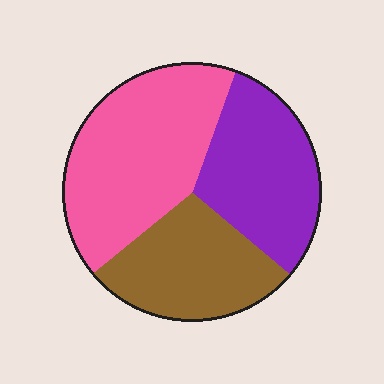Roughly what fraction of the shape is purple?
Purple takes up about one third (1/3) of the shape.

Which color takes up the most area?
Pink, at roughly 40%.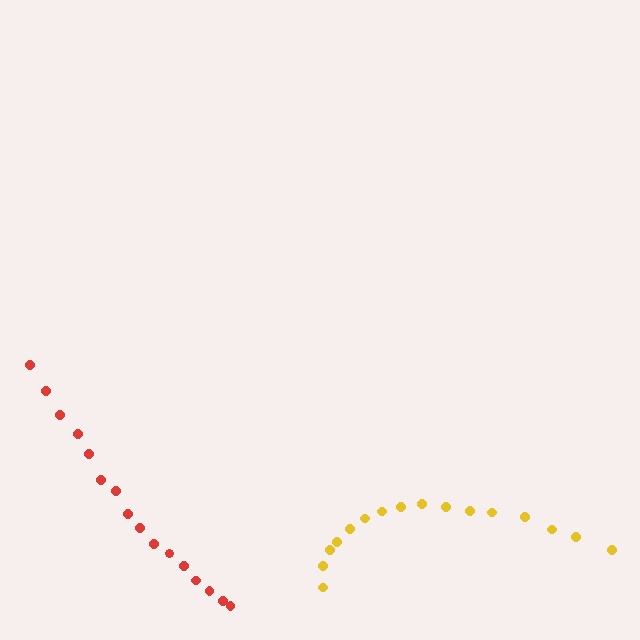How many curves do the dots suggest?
There are 2 distinct paths.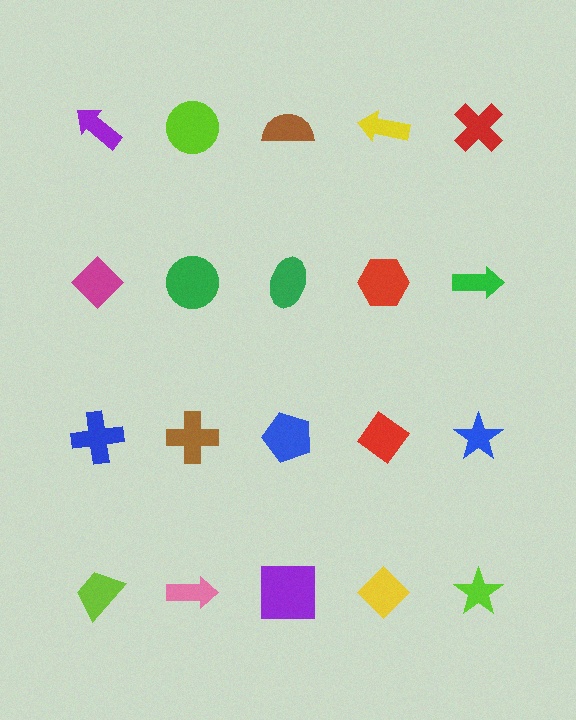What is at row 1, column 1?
A purple arrow.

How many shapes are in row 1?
5 shapes.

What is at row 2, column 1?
A magenta diamond.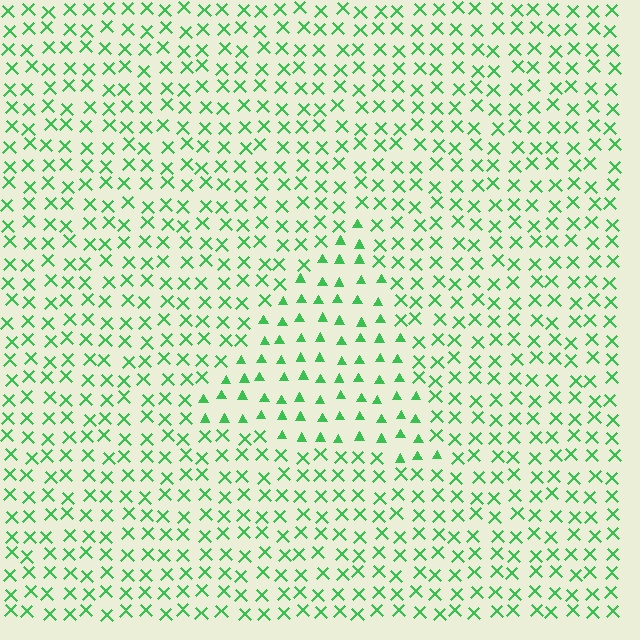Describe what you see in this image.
The image is filled with small green elements arranged in a uniform grid. A triangle-shaped region contains triangles, while the surrounding area contains X marks. The boundary is defined purely by the change in element shape.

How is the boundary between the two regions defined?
The boundary is defined by a change in element shape: triangles inside vs. X marks outside. All elements share the same color and spacing.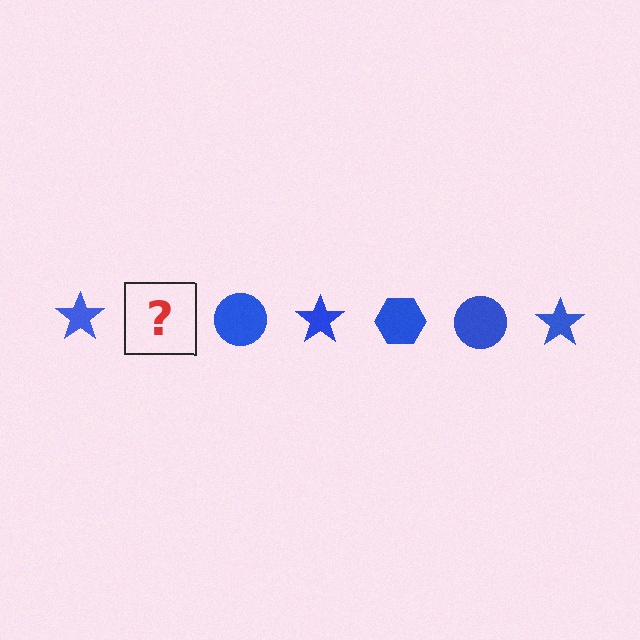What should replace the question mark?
The question mark should be replaced with a blue hexagon.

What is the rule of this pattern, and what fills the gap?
The rule is that the pattern cycles through star, hexagon, circle shapes in blue. The gap should be filled with a blue hexagon.